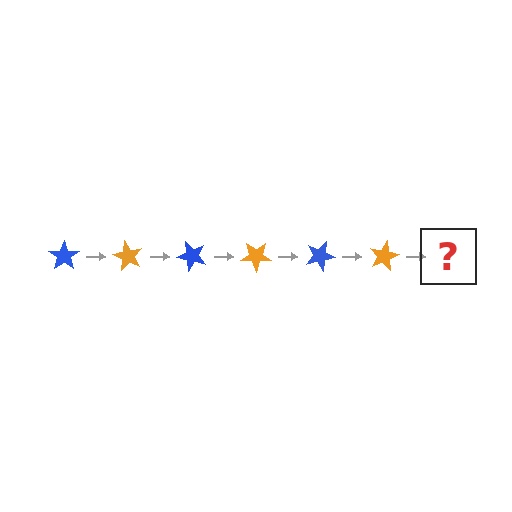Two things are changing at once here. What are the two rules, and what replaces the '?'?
The two rules are that it rotates 60 degrees each step and the color cycles through blue and orange. The '?' should be a blue star, rotated 360 degrees from the start.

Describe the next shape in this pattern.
It should be a blue star, rotated 360 degrees from the start.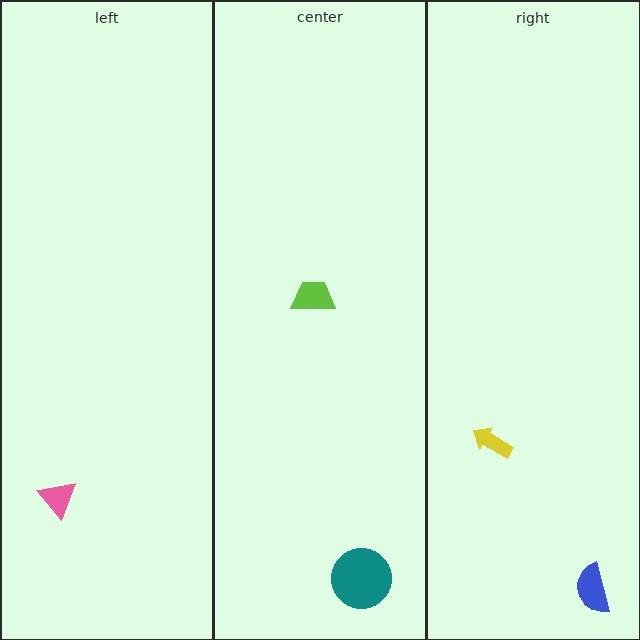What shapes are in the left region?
The pink triangle.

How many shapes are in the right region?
2.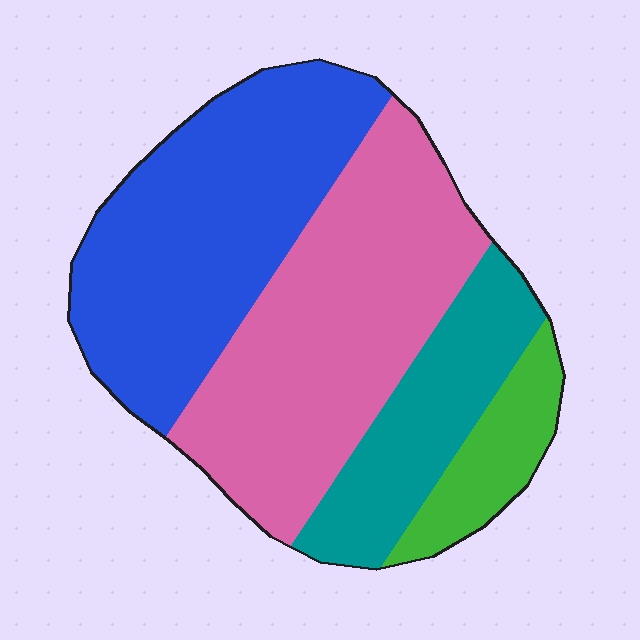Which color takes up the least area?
Green, at roughly 10%.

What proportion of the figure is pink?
Pink takes up about three eighths (3/8) of the figure.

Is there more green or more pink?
Pink.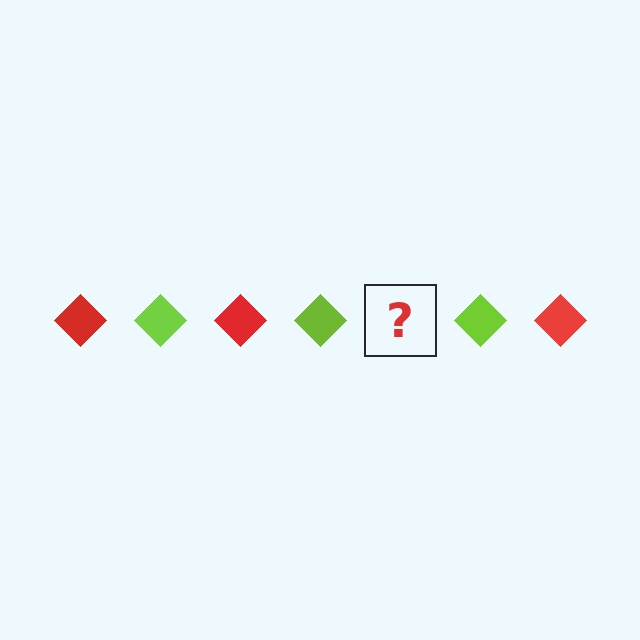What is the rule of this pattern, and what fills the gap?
The rule is that the pattern cycles through red, lime diamonds. The gap should be filled with a red diamond.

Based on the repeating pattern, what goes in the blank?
The blank should be a red diamond.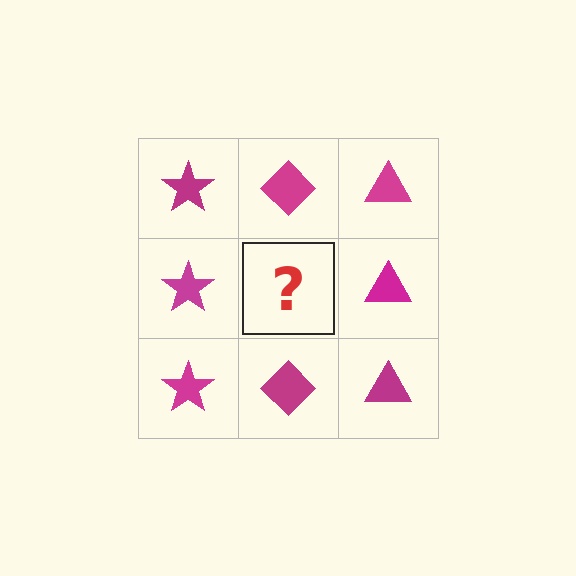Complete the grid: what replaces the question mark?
The question mark should be replaced with a magenta diamond.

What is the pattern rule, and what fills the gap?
The rule is that each column has a consistent shape. The gap should be filled with a magenta diamond.